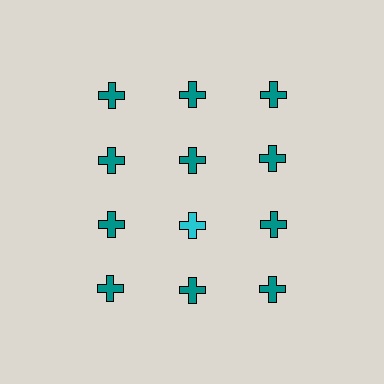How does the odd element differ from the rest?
It has a different color: cyan instead of teal.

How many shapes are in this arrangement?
There are 12 shapes arranged in a grid pattern.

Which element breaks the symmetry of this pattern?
The cyan cross in the third row, second from left column breaks the symmetry. All other shapes are teal crosses.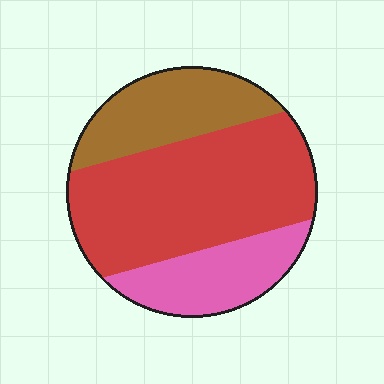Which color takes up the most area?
Red, at roughly 55%.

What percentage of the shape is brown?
Brown takes up between a sixth and a third of the shape.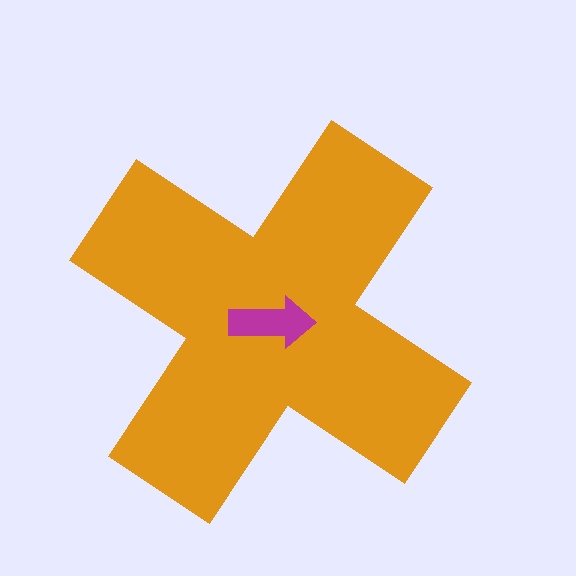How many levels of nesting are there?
2.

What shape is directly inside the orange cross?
The magenta arrow.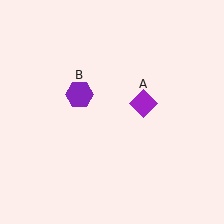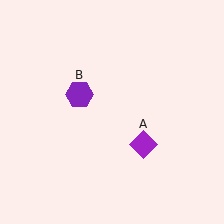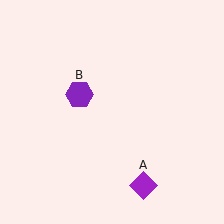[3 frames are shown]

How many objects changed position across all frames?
1 object changed position: purple diamond (object A).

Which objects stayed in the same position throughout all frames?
Purple hexagon (object B) remained stationary.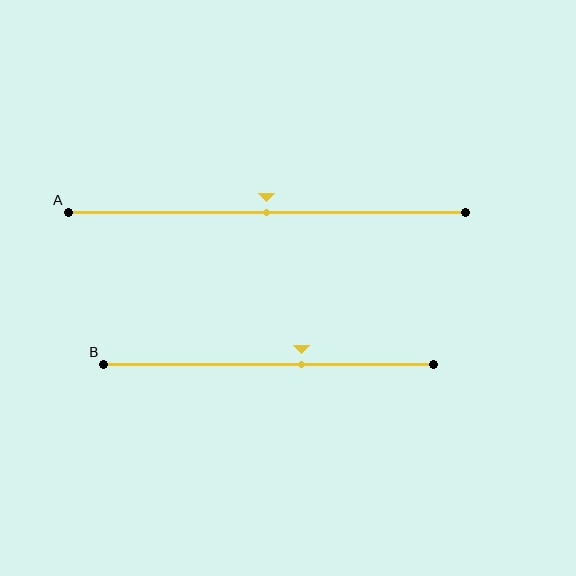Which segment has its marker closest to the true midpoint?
Segment A has its marker closest to the true midpoint.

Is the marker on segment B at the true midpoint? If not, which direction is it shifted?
No, the marker on segment B is shifted to the right by about 10% of the segment length.